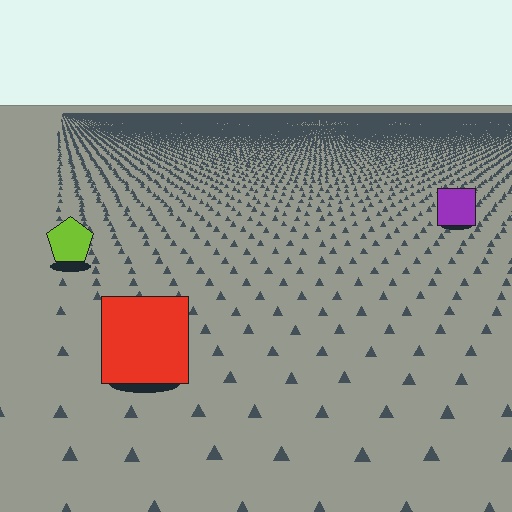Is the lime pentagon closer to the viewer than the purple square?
Yes. The lime pentagon is closer — you can tell from the texture gradient: the ground texture is coarser near it.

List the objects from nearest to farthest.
From nearest to farthest: the red square, the lime pentagon, the purple square.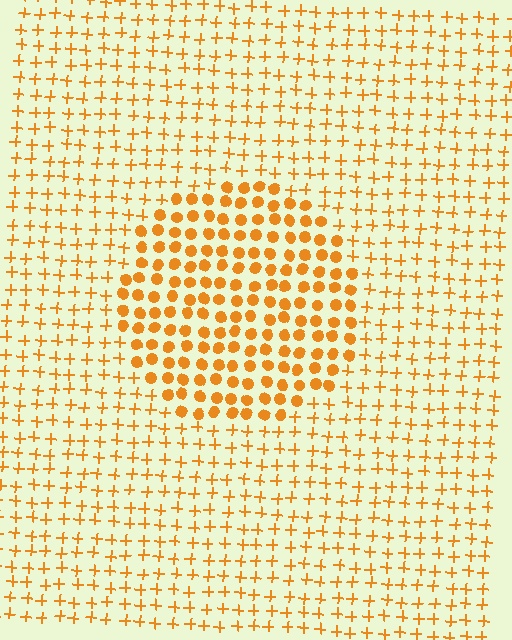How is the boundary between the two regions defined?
The boundary is defined by a change in element shape: circles inside vs. plus signs outside. All elements share the same color and spacing.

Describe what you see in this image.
The image is filled with small orange elements arranged in a uniform grid. A circle-shaped region contains circles, while the surrounding area contains plus signs. The boundary is defined purely by the change in element shape.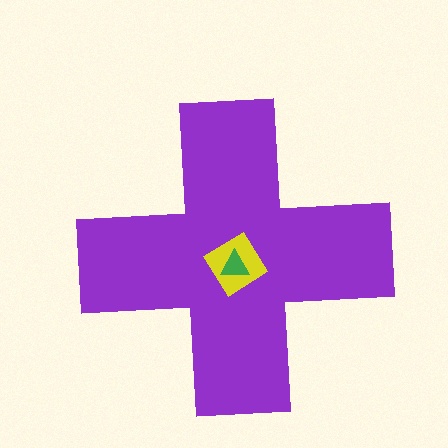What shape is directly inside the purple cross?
The yellow diamond.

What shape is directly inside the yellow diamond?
The green triangle.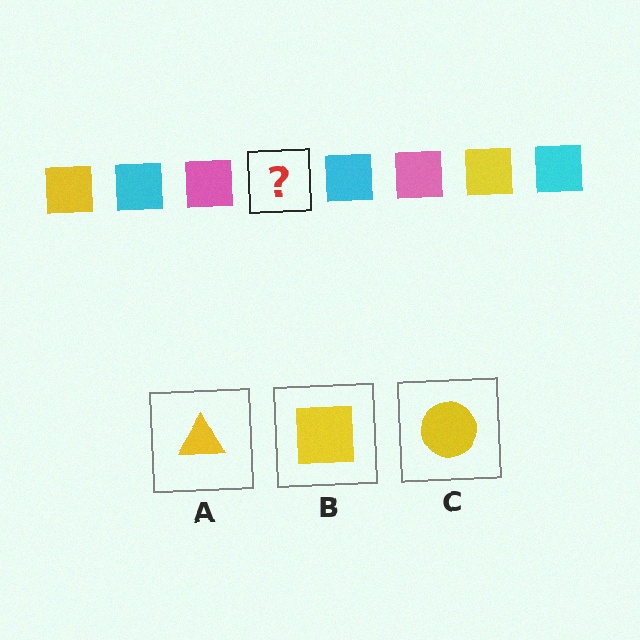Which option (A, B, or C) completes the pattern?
B.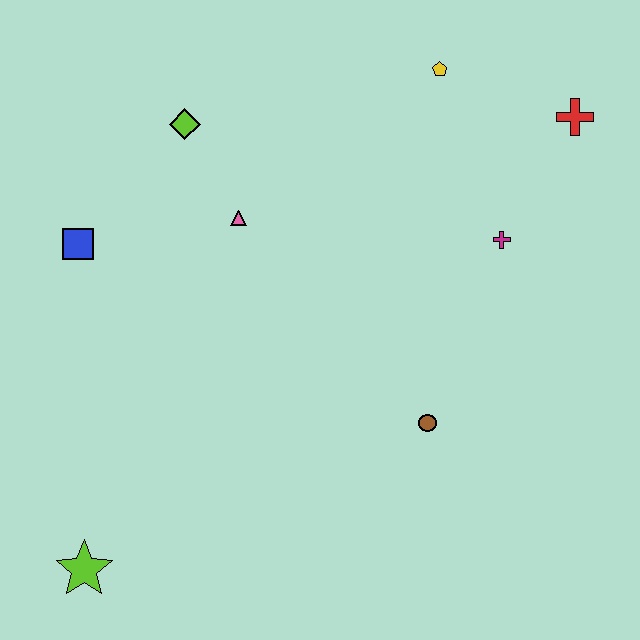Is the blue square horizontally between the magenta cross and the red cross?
No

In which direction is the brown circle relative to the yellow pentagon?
The brown circle is below the yellow pentagon.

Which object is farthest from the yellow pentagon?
The lime star is farthest from the yellow pentagon.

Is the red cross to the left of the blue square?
No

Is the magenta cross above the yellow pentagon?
No